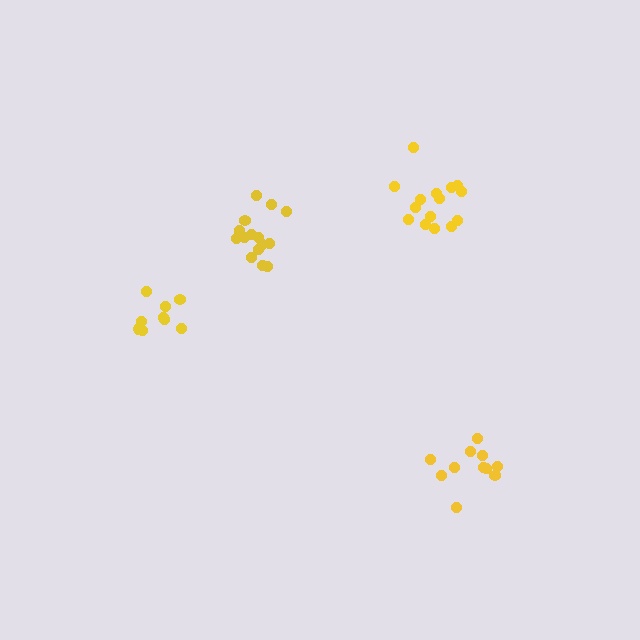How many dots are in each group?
Group 1: 15 dots, Group 2: 11 dots, Group 3: 9 dots, Group 4: 15 dots (50 total).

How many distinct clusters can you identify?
There are 4 distinct clusters.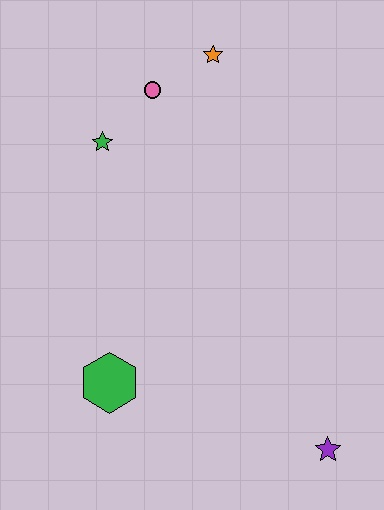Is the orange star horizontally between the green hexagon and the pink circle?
No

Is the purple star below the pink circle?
Yes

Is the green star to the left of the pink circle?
Yes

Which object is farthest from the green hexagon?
The orange star is farthest from the green hexagon.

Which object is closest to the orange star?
The pink circle is closest to the orange star.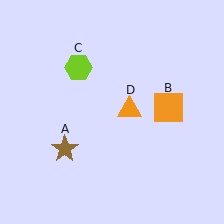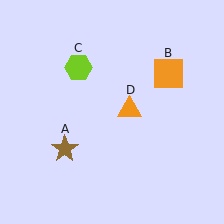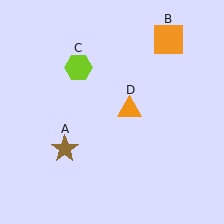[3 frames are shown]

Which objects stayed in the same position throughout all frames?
Brown star (object A) and lime hexagon (object C) and orange triangle (object D) remained stationary.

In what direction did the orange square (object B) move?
The orange square (object B) moved up.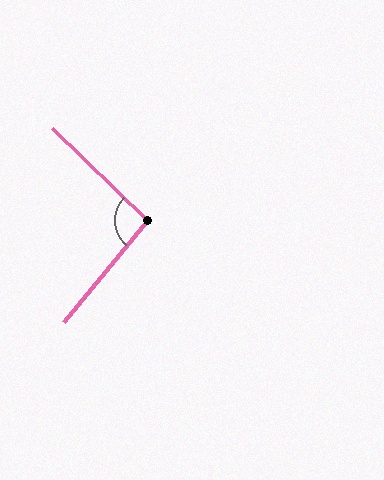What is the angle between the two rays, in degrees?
Approximately 94 degrees.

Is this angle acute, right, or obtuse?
It is approximately a right angle.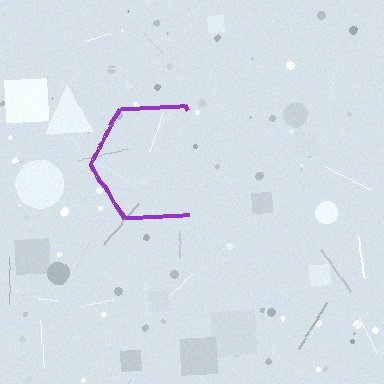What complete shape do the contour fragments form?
The contour fragments form a hexagon.